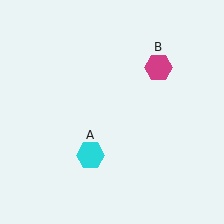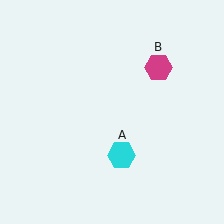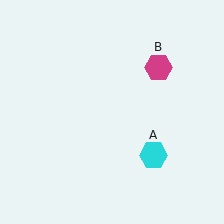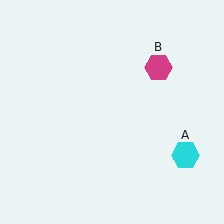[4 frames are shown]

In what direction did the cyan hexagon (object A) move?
The cyan hexagon (object A) moved right.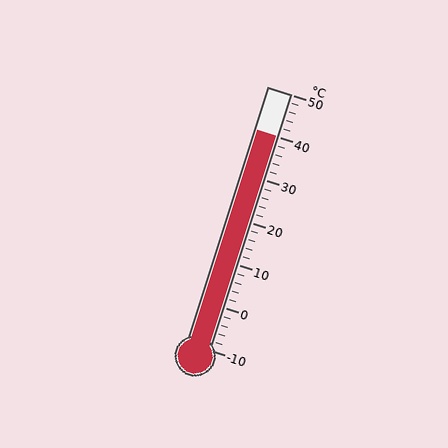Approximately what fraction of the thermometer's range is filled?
The thermometer is filled to approximately 85% of its range.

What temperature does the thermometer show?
The thermometer shows approximately 40°C.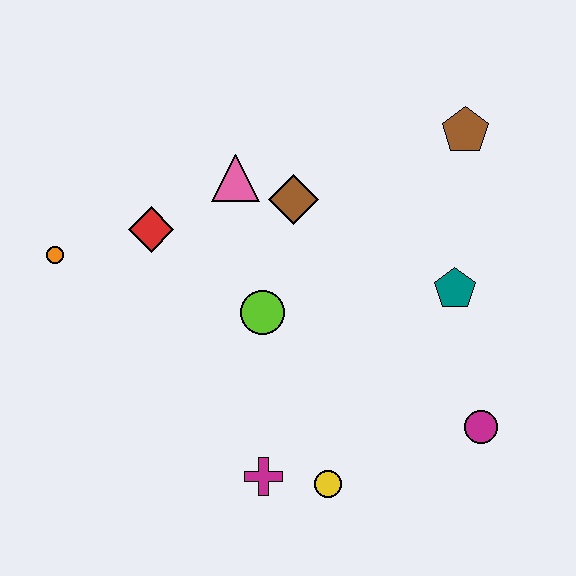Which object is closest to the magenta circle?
The teal pentagon is closest to the magenta circle.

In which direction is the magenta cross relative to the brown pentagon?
The magenta cross is below the brown pentagon.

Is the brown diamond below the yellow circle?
No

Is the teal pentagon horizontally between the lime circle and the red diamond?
No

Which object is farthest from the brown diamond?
The magenta circle is farthest from the brown diamond.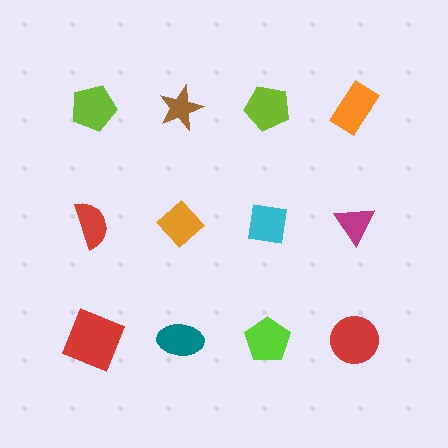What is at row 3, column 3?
A lime pentagon.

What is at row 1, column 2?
A brown star.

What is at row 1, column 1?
A lime pentagon.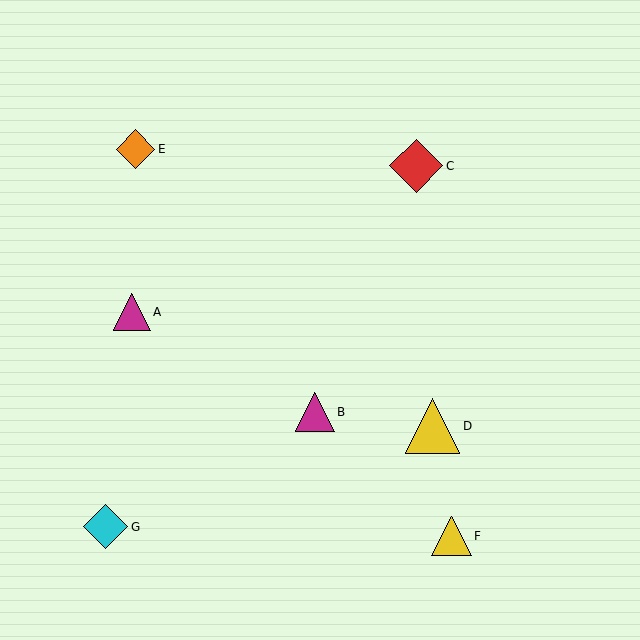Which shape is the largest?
The yellow triangle (labeled D) is the largest.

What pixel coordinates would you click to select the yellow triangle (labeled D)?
Click at (433, 426) to select the yellow triangle D.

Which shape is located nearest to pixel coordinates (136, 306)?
The magenta triangle (labeled A) at (132, 312) is nearest to that location.